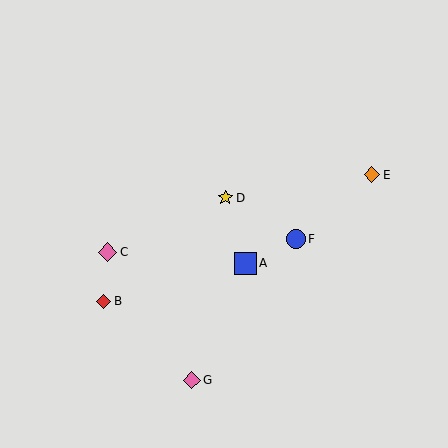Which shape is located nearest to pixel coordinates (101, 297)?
The red diamond (labeled B) at (104, 301) is nearest to that location.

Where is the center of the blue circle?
The center of the blue circle is at (296, 239).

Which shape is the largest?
The blue square (labeled A) is the largest.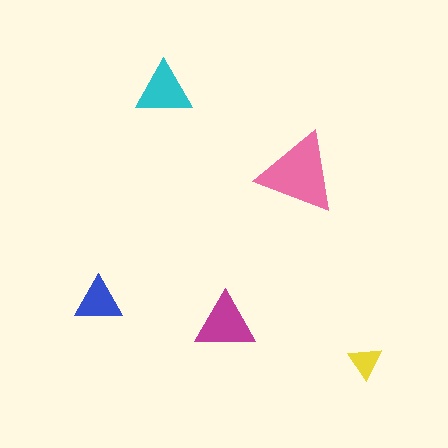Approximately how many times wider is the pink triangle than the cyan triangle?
About 1.5 times wider.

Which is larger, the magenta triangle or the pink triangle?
The pink one.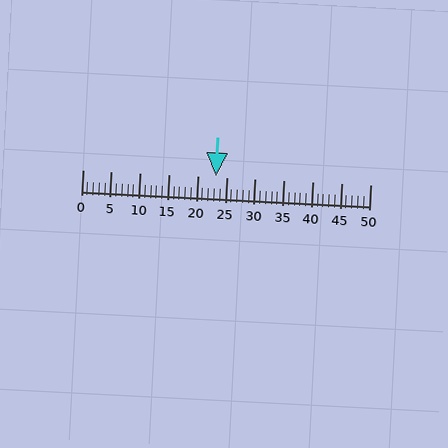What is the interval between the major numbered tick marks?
The major tick marks are spaced 5 units apart.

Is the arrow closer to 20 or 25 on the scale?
The arrow is closer to 25.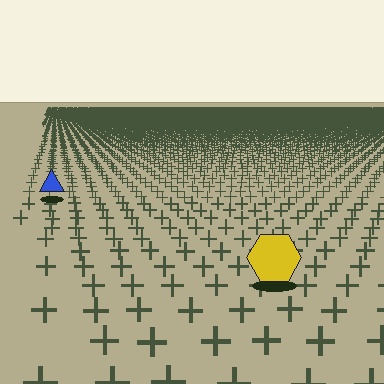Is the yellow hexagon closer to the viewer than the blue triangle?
Yes. The yellow hexagon is closer — you can tell from the texture gradient: the ground texture is coarser near it.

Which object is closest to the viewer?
The yellow hexagon is closest. The texture marks near it are larger and more spread out.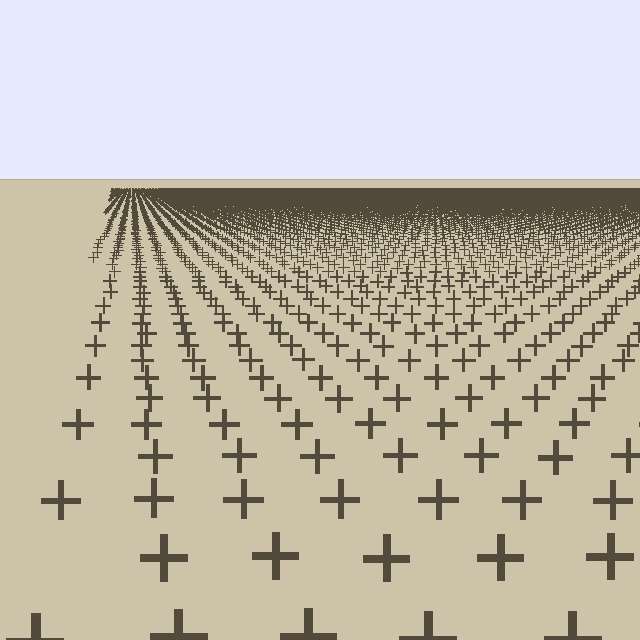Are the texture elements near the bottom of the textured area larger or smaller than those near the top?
Larger. Near the bottom, elements are closer to the viewer and appear at a bigger on-screen size.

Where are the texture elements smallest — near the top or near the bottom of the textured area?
Near the top.